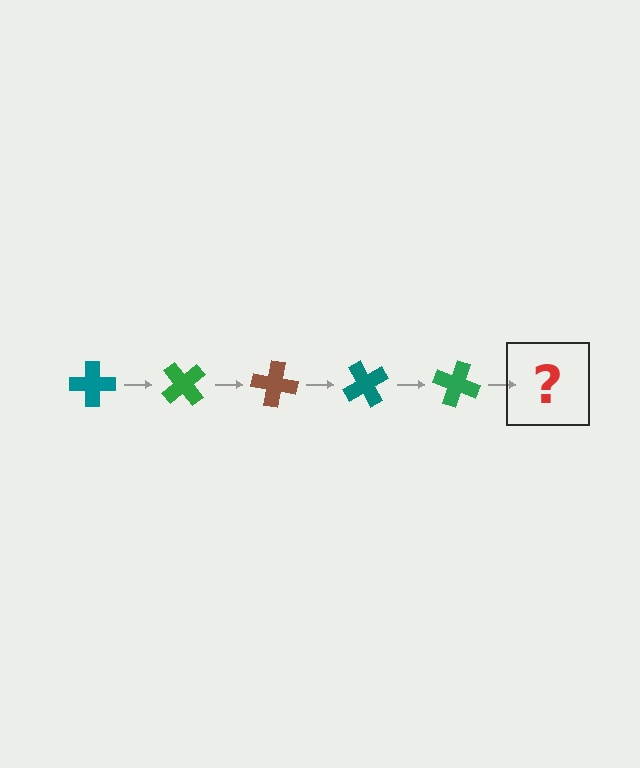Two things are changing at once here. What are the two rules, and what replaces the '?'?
The two rules are that it rotates 50 degrees each step and the color cycles through teal, green, and brown. The '?' should be a brown cross, rotated 250 degrees from the start.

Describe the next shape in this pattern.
It should be a brown cross, rotated 250 degrees from the start.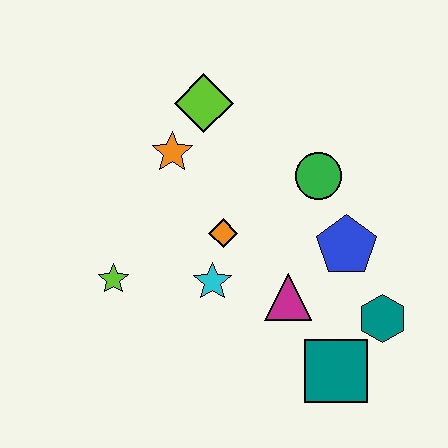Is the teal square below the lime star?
Yes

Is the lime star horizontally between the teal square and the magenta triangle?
No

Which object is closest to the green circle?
The blue pentagon is closest to the green circle.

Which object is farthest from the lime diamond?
The teal square is farthest from the lime diamond.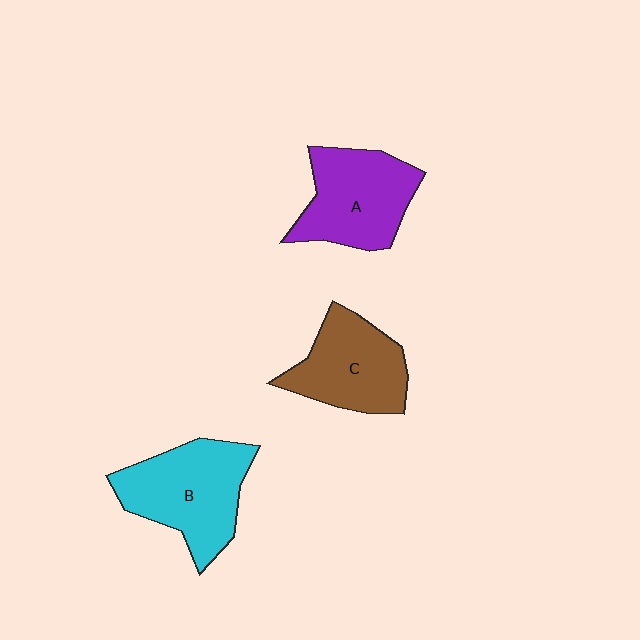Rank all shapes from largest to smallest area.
From largest to smallest: B (cyan), A (purple), C (brown).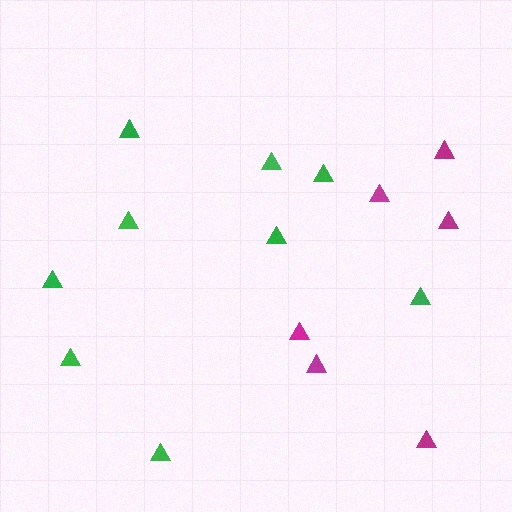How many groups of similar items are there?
There are 2 groups: one group of green triangles (9) and one group of magenta triangles (6).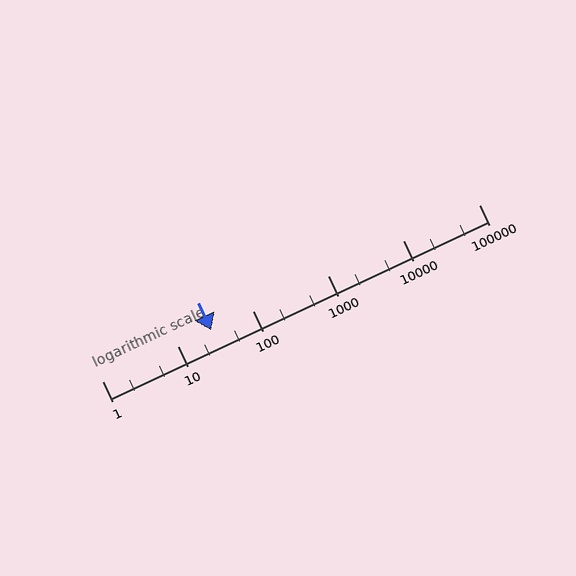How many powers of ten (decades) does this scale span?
The scale spans 5 decades, from 1 to 100000.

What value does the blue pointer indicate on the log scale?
The pointer indicates approximately 28.